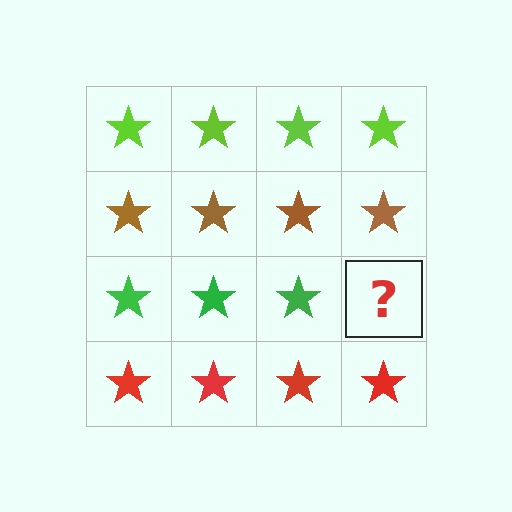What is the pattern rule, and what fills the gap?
The rule is that each row has a consistent color. The gap should be filled with a green star.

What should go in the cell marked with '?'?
The missing cell should contain a green star.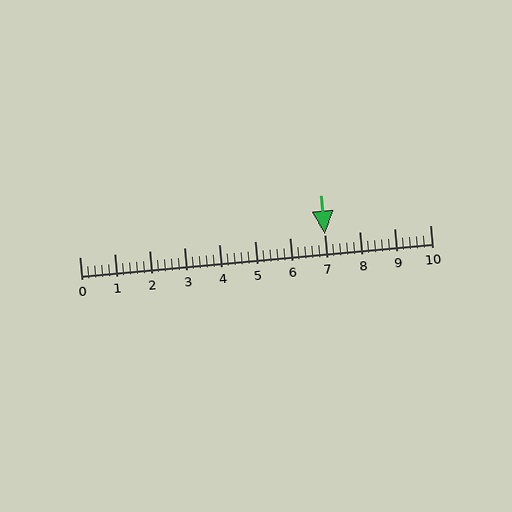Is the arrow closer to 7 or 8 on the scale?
The arrow is closer to 7.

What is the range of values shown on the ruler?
The ruler shows values from 0 to 10.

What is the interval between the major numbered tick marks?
The major tick marks are spaced 1 units apart.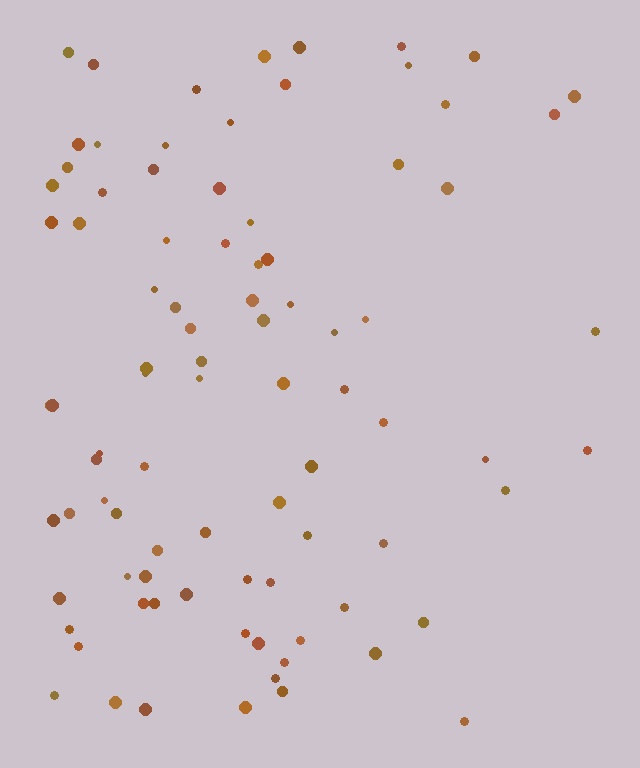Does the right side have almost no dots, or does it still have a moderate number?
Still a moderate number, just noticeably fewer than the left.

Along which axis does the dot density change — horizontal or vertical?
Horizontal.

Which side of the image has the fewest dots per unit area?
The right.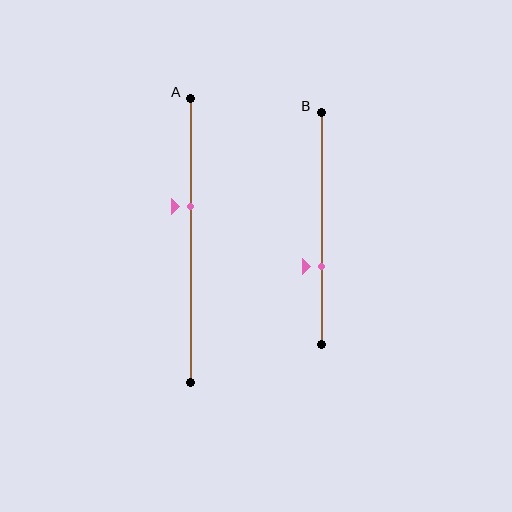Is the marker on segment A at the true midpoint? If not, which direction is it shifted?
No, the marker on segment A is shifted upward by about 12% of the segment length.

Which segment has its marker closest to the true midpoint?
Segment A has its marker closest to the true midpoint.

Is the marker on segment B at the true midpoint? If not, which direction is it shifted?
No, the marker on segment B is shifted downward by about 16% of the segment length.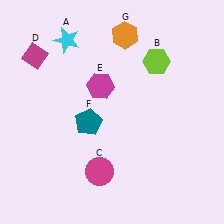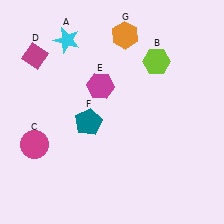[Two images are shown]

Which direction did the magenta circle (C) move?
The magenta circle (C) moved left.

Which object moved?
The magenta circle (C) moved left.